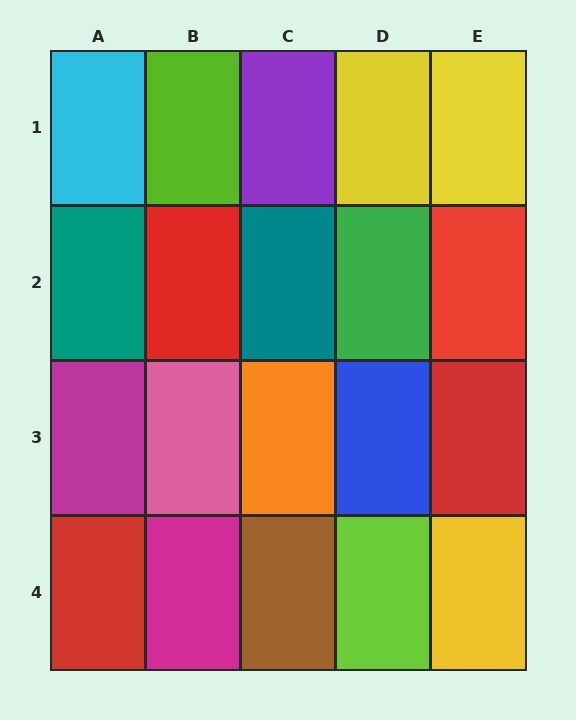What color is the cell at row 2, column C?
Teal.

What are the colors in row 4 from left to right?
Red, magenta, brown, lime, yellow.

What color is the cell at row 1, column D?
Yellow.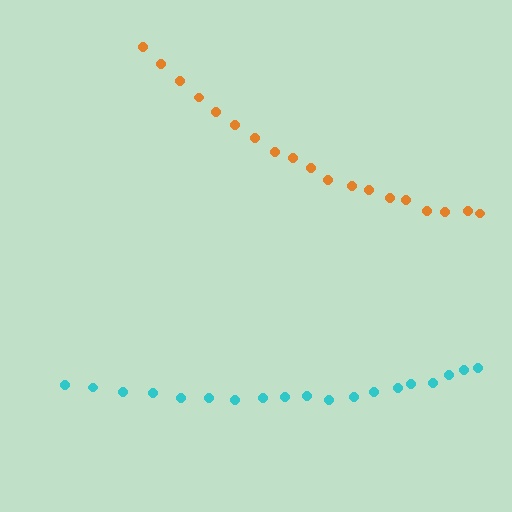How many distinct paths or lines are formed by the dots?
There are 2 distinct paths.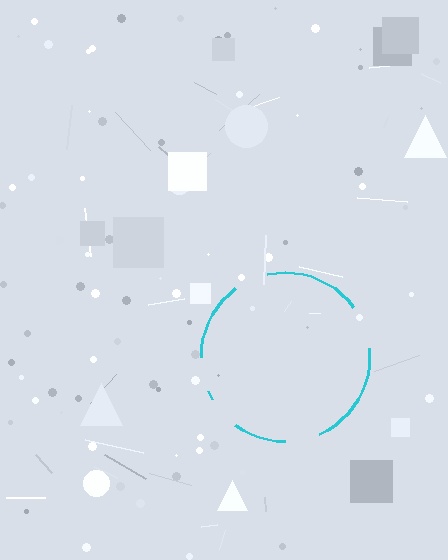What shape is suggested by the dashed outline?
The dashed outline suggests a circle.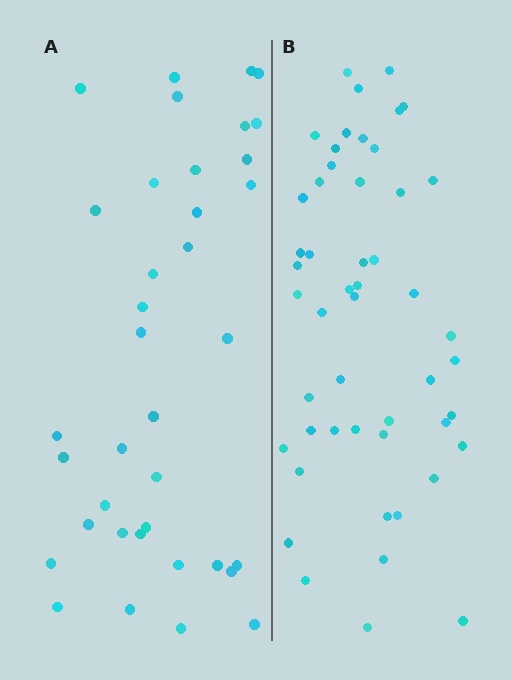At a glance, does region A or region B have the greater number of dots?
Region B (the right region) has more dots.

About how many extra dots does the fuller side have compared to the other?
Region B has approximately 15 more dots than region A.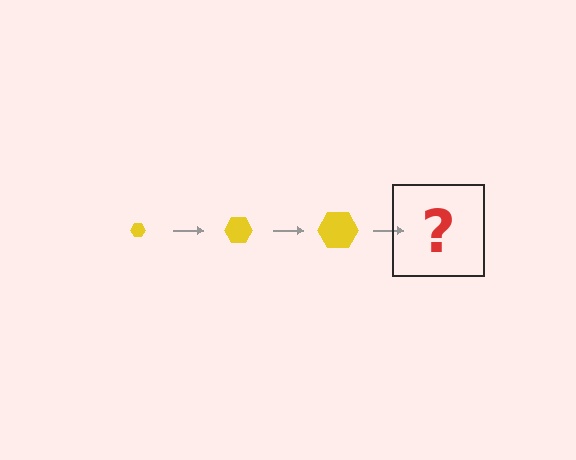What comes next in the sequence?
The next element should be a yellow hexagon, larger than the previous one.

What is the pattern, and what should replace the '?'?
The pattern is that the hexagon gets progressively larger each step. The '?' should be a yellow hexagon, larger than the previous one.